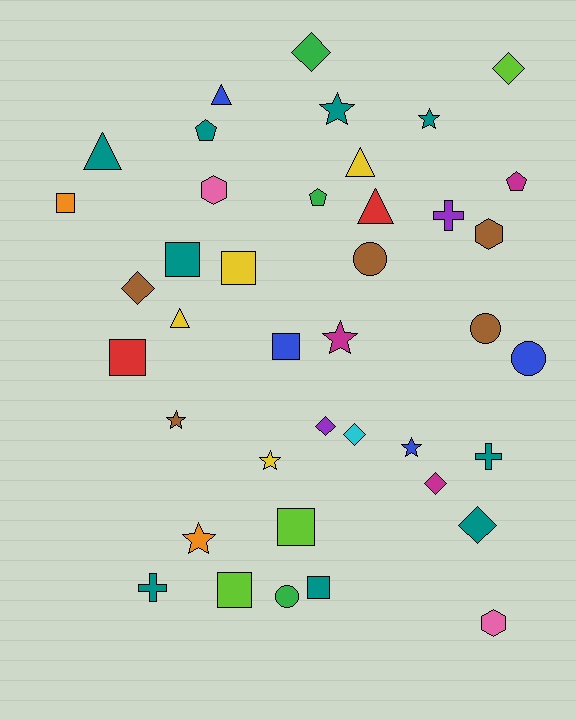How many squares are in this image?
There are 8 squares.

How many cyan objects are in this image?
There is 1 cyan object.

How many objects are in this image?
There are 40 objects.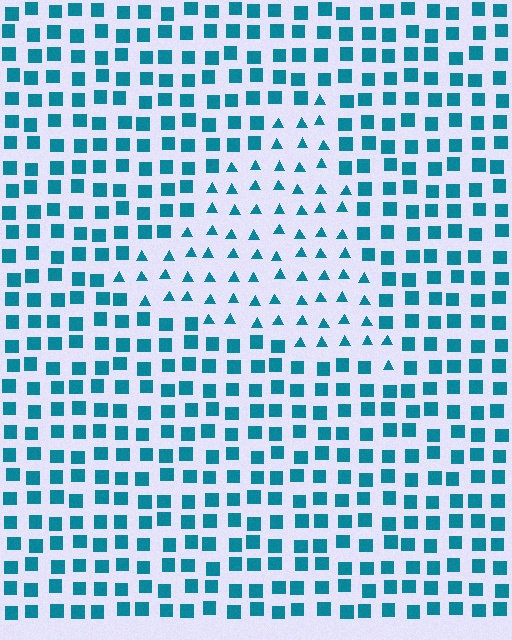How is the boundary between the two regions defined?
The boundary is defined by a change in element shape: triangles inside vs. squares outside. All elements share the same color and spacing.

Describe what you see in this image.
The image is filled with small teal elements arranged in a uniform grid. A triangle-shaped region contains triangles, while the surrounding area contains squares. The boundary is defined purely by the change in element shape.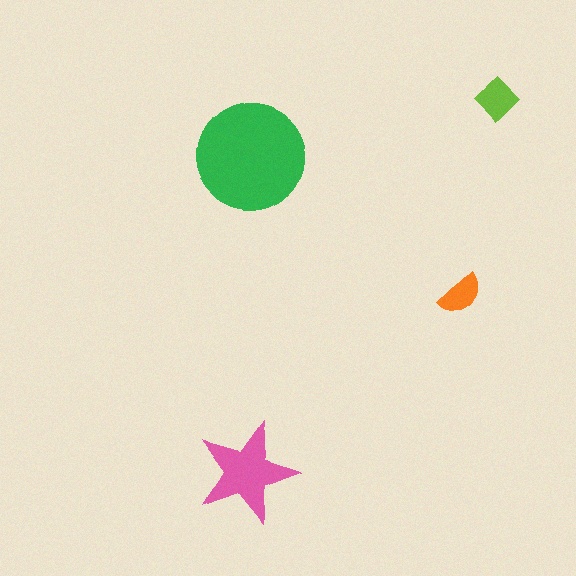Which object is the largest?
The green circle.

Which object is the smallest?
The orange semicircle.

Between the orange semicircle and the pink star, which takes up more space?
The pink star.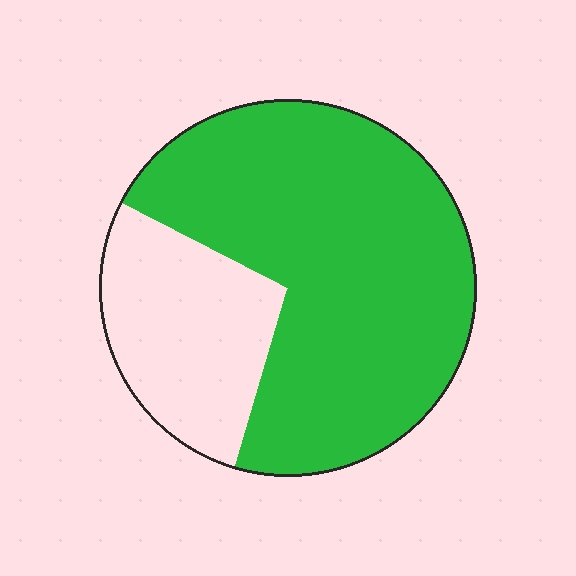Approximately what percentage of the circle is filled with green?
Approximately 70%.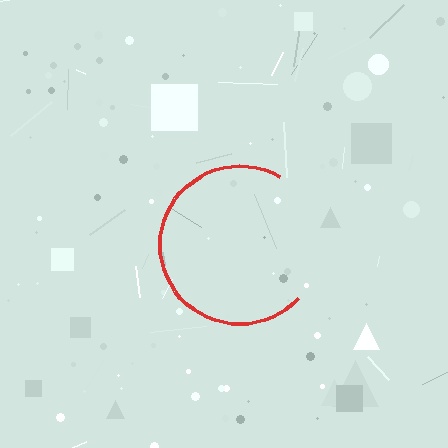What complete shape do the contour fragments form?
The contour fragments form a circle.